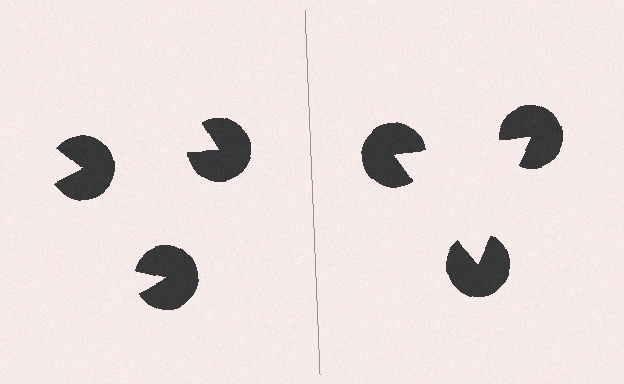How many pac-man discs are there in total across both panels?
6 — 3 on each side.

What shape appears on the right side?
An illusory triangle.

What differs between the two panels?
The pac-man discs are positioned identically on both sides; only the wedge orientations differ. On the right they align to a triangle; on the left they are misaligned.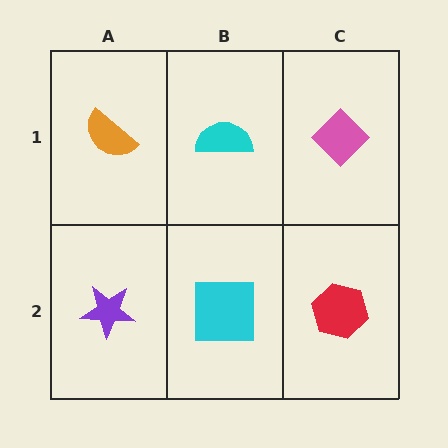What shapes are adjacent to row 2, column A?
An orange semicircle (row 1, column A), a cyan square (row 2, column B).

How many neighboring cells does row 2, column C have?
2.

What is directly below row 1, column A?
A purple star.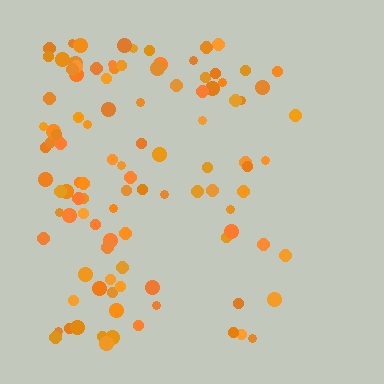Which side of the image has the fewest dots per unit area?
The right.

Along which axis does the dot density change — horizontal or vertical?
Horizontal.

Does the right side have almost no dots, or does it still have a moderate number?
Still a moderate number, just noticeably fewer than the left.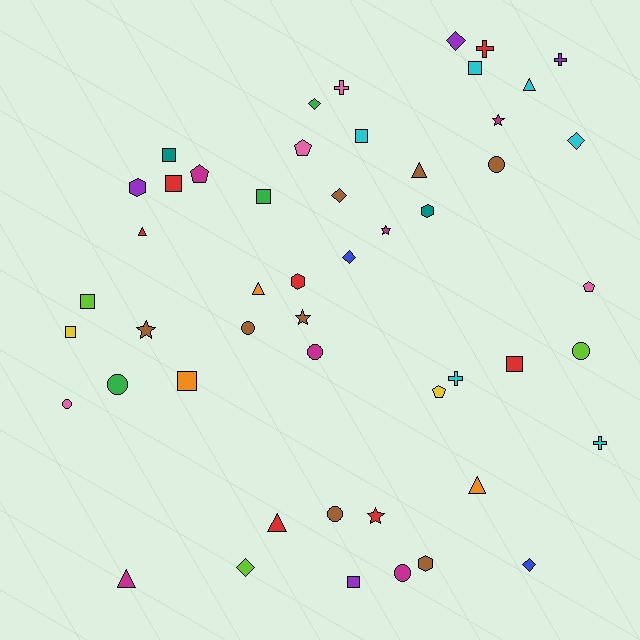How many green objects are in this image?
There are 3 green objects.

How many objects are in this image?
There are 50 objects.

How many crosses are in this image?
There are 5 crosses.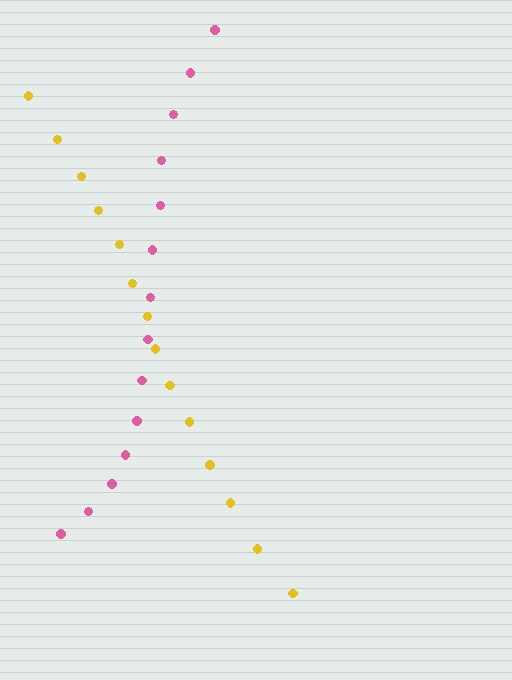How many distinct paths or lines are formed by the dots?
There are 2 distinct paths.